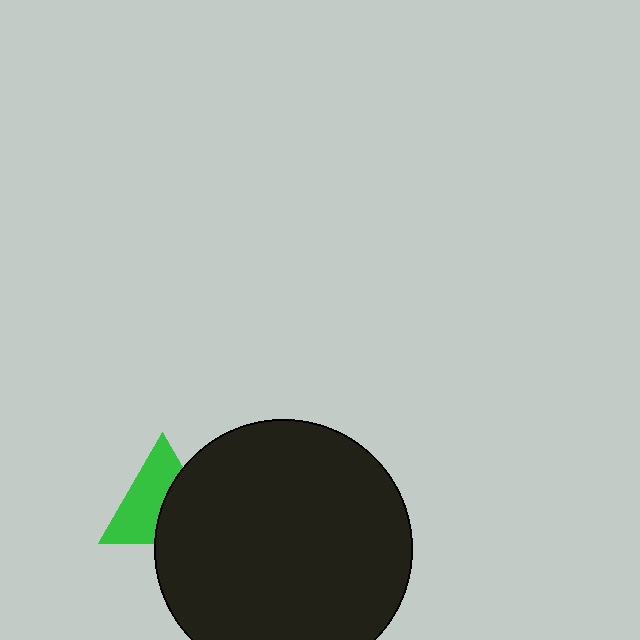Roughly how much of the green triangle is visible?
About half of it is visible (roughly 56%).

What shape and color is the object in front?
The object in front is a black circle.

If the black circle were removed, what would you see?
You would see the complete green triangle.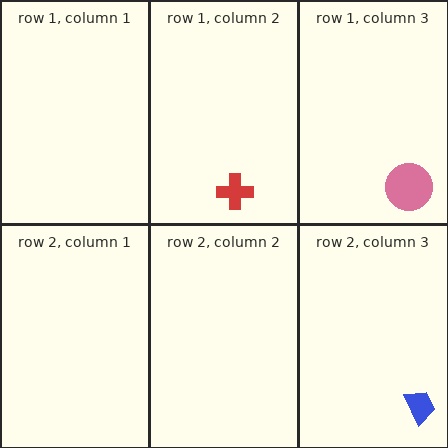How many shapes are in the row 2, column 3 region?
1.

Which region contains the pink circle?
The row 1, column 3 region.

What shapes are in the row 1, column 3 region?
The pink circle.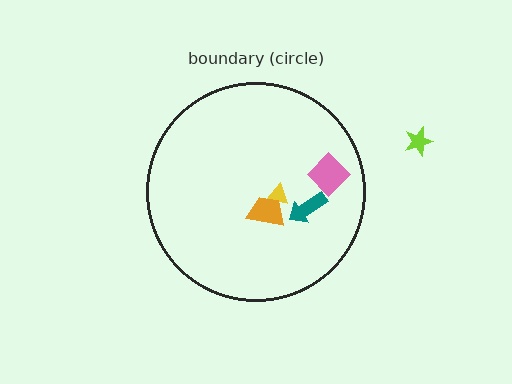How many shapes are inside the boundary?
4 inside, 1 outside.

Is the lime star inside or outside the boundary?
Outside.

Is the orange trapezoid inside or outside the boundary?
Inside.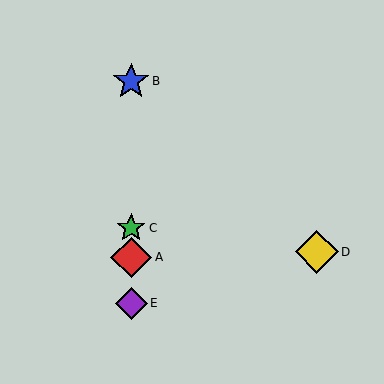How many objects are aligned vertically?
4 objects (A, B, C, E) are aligned vertically.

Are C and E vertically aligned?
Yes, both are at x≈131.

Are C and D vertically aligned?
No, C is at x≈131 and D is at x≈317.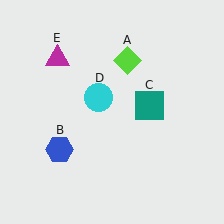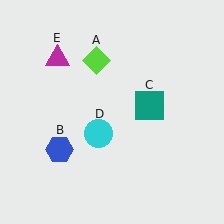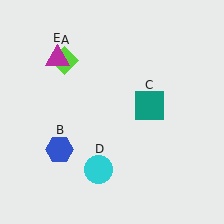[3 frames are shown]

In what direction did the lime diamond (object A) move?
The lime diamond (object A) moved left.